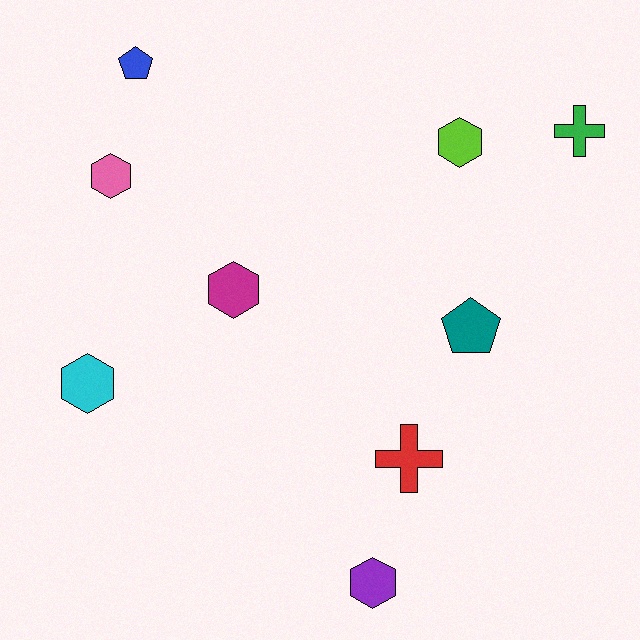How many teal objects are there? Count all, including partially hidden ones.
There is 1 teal object.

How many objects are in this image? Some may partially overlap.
There are 9 objects.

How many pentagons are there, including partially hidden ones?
There are 2 pentagons.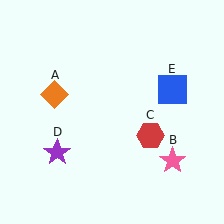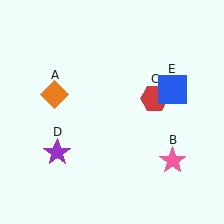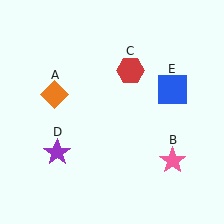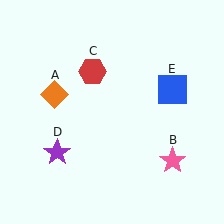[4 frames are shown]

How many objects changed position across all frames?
1 object changed position: red hexagon (object C).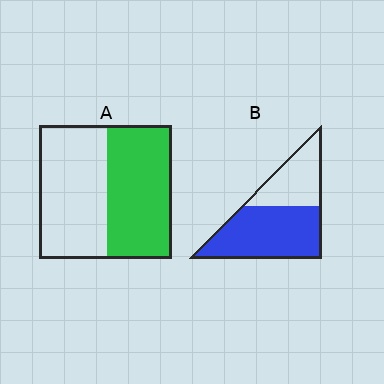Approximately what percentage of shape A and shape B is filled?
A is approximately 50% and B is approximately 65%.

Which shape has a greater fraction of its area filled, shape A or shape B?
Shape B.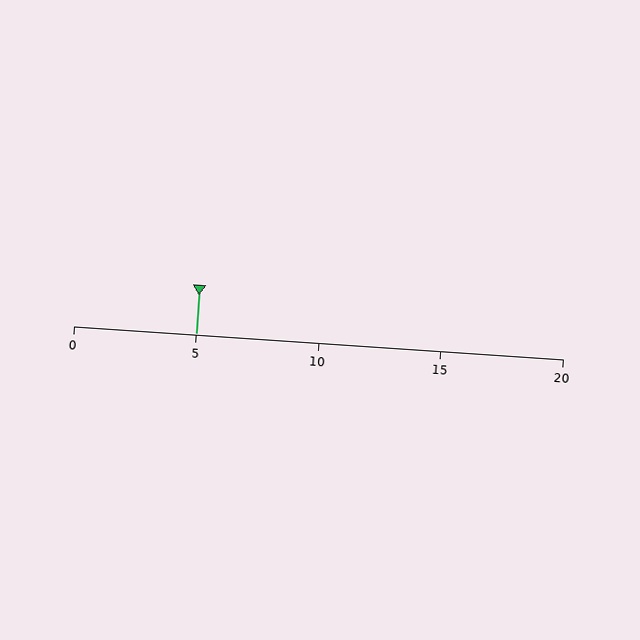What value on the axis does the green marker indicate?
The marker indicates approximately 5.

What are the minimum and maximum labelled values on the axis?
The axis runs from 0 to 20.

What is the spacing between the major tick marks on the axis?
The major ticks are spaced 5 apart.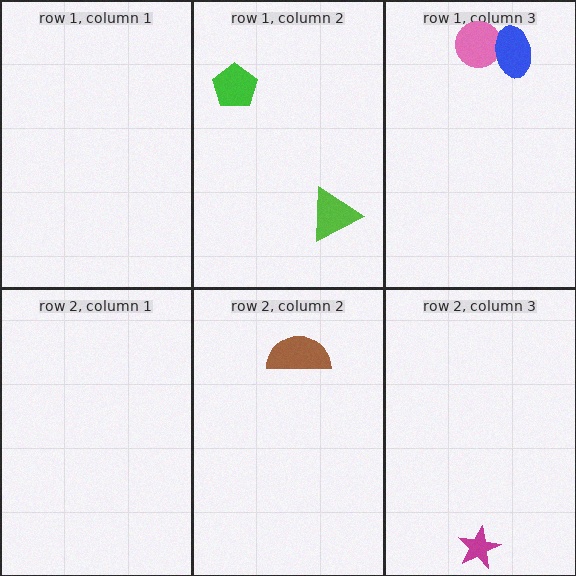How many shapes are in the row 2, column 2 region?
1.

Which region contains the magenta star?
The row 2, column 3 region.